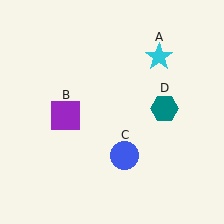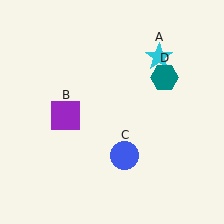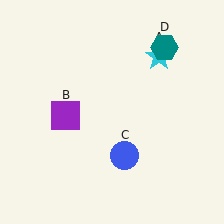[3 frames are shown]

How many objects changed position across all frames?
1 object changed position: teal hexagon (object D).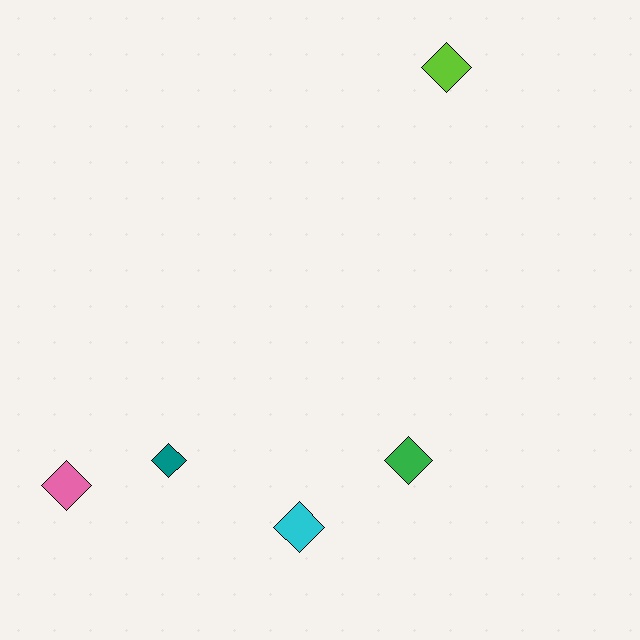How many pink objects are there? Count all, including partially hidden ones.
There is 1 pink object.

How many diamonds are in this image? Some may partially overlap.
There are 5 diamonds.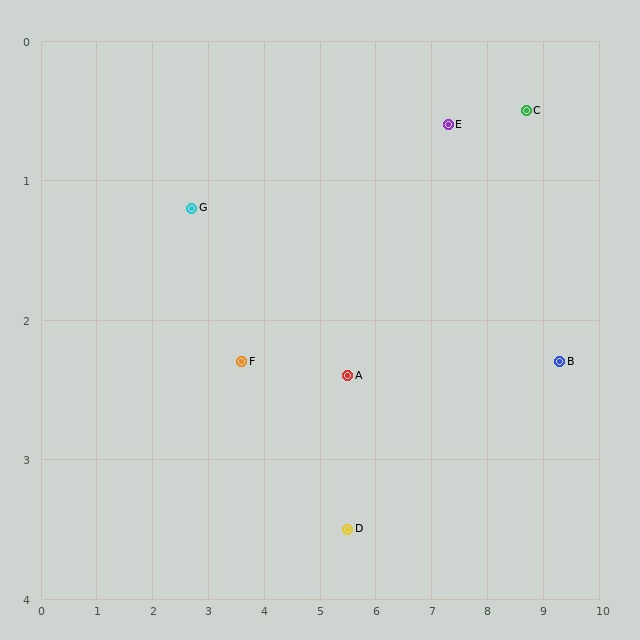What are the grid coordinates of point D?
Point D is at approximately (5.5, 3.5).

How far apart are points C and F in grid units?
Points C and F are about 5.4 grid units apart.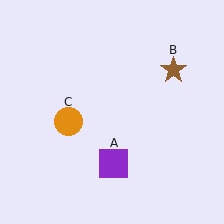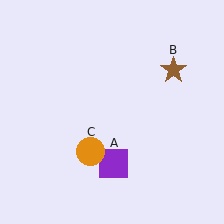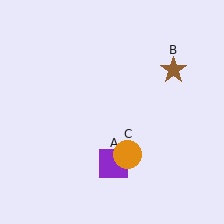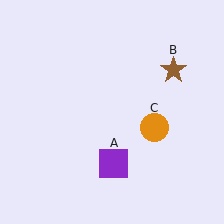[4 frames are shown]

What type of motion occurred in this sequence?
The orange circle (object C) rotated counterclockwise around the center of the scene.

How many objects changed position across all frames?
1 object changed position: orange circle (object C).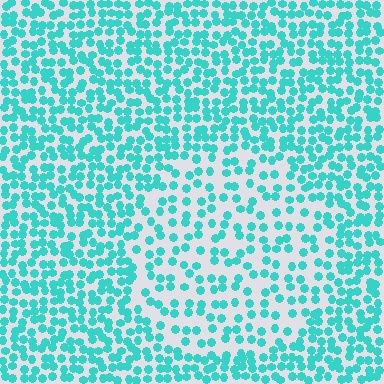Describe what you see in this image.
The image contains small cyan elements arranged at two different densities. A circle-shaped region is visible where the elements are less densely packed than the surrounding area.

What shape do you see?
I see a circle.